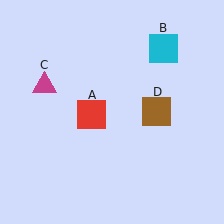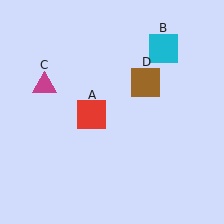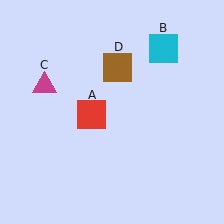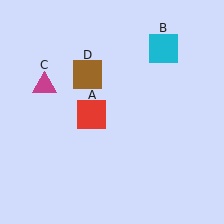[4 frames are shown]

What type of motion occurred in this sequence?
The brown square (object D) rotated counterclockwise around the center of the scene.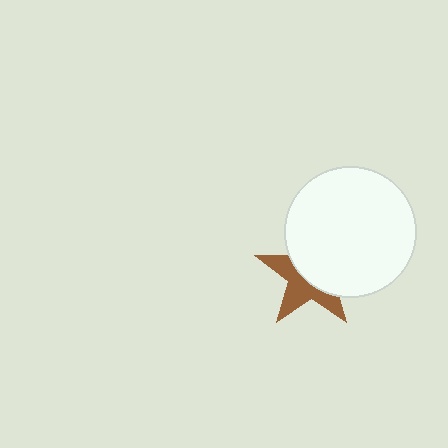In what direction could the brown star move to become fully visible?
The brown star could move toward the lower-left. That would shift it out from behind the white circle entirely.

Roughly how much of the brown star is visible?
About half of it is visible (roughly 45%).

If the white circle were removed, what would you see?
You would see the complete brown star.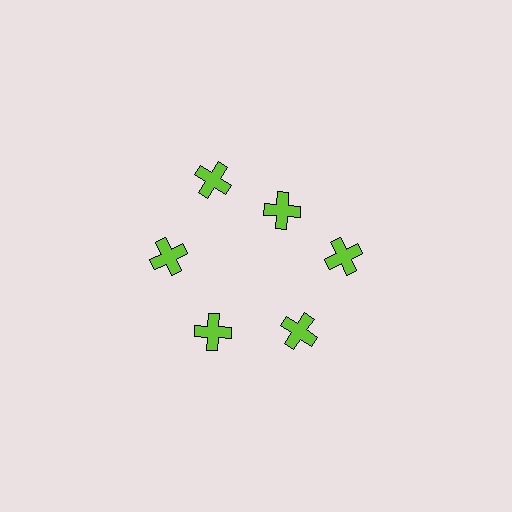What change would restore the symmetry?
The symmetry would be restored by moving it outward, back onto the ring so that all 6 crosses sit at equal angles and equal distance from the center.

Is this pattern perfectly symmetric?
No. The 6 lime crosses are arranged in a ring, but one element near the 1 o'clock position is pulled inward toward the center, breaking the 6-fold rotational symmetry.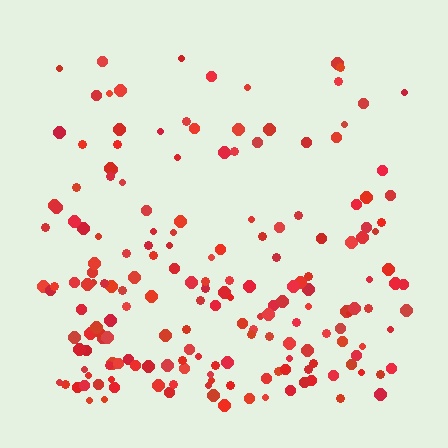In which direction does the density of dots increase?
From top to bottom, with the bottom side densest.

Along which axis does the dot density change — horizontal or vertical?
Vertical.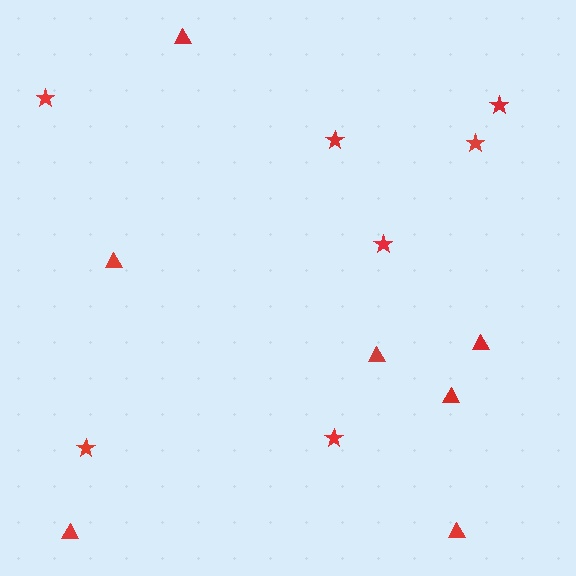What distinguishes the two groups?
There are 2 groups: one group of stars (7) and one group of triangles (7).